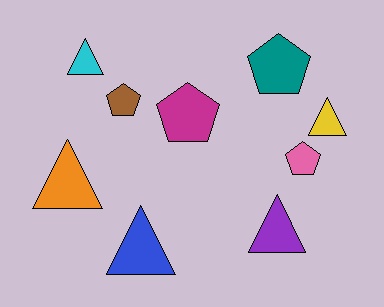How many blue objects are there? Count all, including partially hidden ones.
There is 1 blue object.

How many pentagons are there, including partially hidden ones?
There are 4 pentagons.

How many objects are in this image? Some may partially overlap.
There are 9 objects.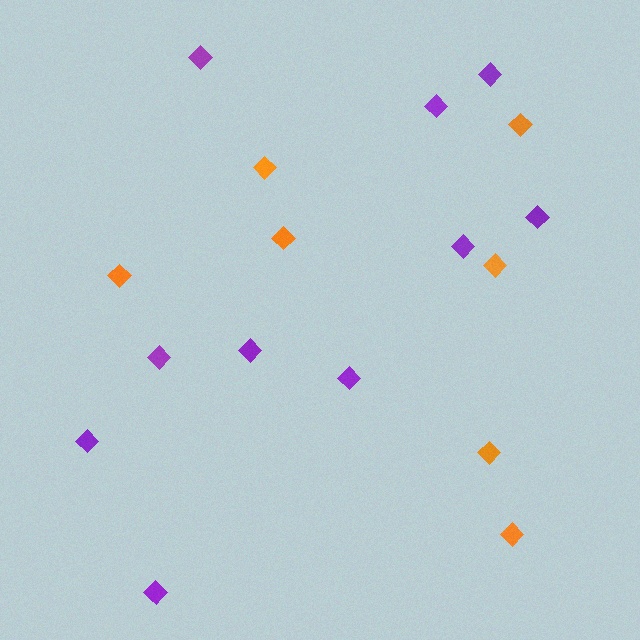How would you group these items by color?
There are 2 groups: one group of orange diamonds (7) and one group of purple diamonds (10).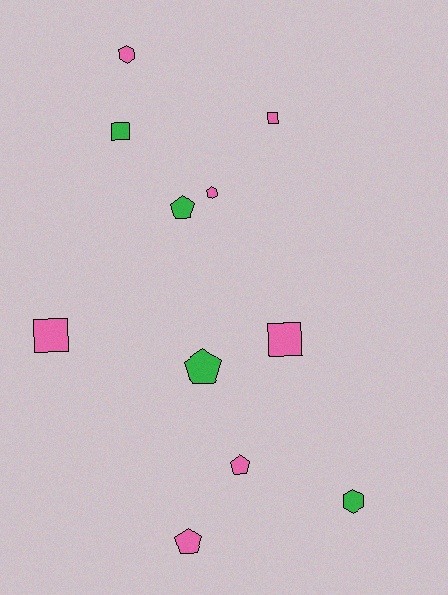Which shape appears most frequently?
Square, with 4 objects.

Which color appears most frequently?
Pink, with 7 objects.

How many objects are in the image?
There are 11 objects.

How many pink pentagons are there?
There are 2 pink pentagons.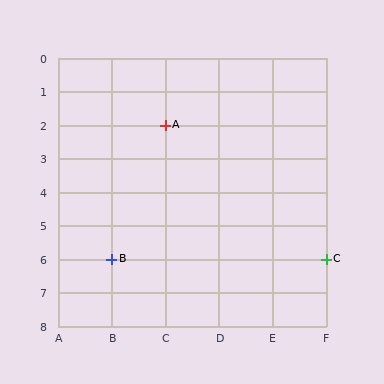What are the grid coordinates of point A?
Point A is at grid coordinates (C, 2).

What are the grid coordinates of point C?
Point C is at grid coordinates (F, 6).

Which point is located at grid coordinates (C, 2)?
Point A is at (C, 2).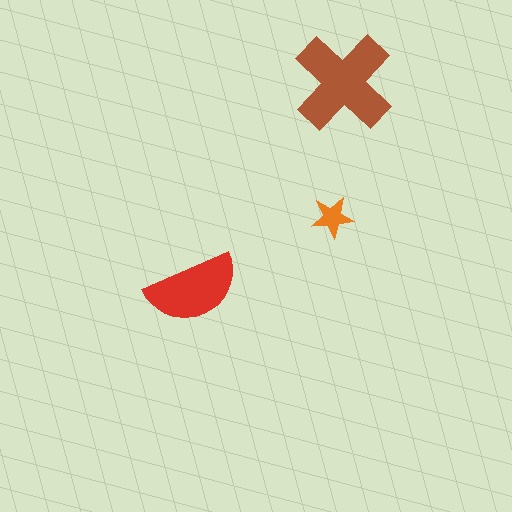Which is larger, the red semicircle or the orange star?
The red semicircle.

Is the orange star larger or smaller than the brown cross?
Smaller.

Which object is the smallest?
The orange star.